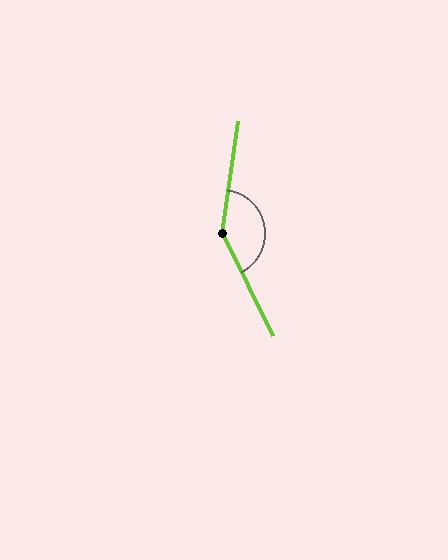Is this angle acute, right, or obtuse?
It is obtuse.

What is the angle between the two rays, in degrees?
Approximately 145 degrees.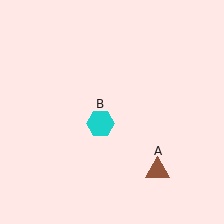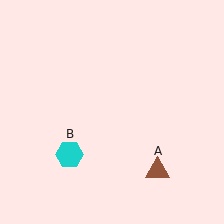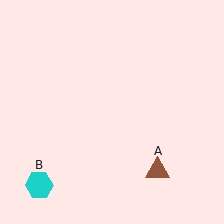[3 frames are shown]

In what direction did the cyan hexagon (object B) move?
The cyan hexagon (object B) moved down and to the left.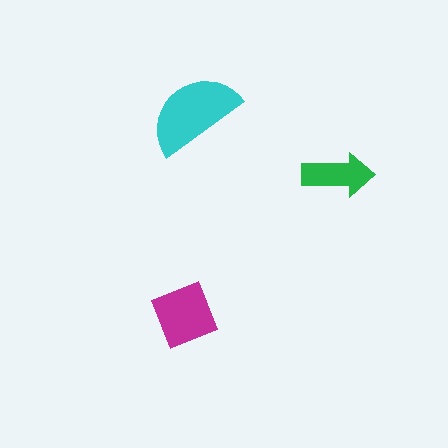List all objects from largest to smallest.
The cyan semicircle, the magenta square, the green arrow.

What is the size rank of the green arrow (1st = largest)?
3rd.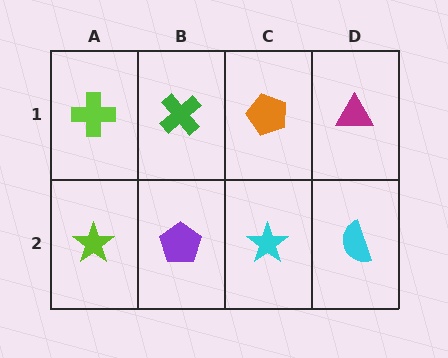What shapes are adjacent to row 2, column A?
A lime cross (row 1, column A), a purple pentagon (row 2, column B).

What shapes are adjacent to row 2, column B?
A green cross (row 1, column B), a lime star (row 2, column A), a cyan star (row 2, column C).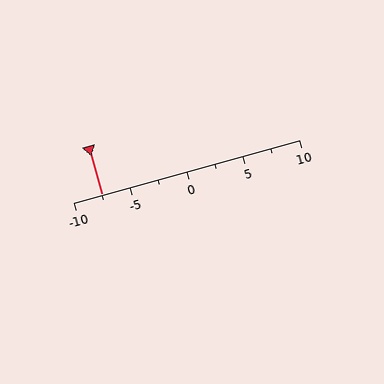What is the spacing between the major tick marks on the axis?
The major ticks are spaced 5 apart.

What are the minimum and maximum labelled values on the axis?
The axis runs from -10 to 10.